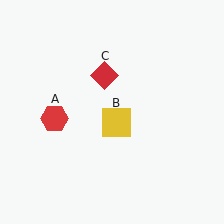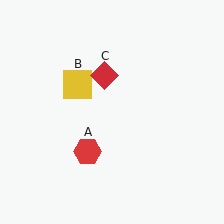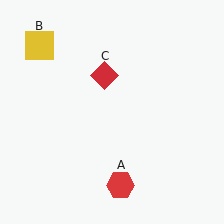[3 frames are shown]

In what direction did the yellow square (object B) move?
The yellow square (object B) moved up and to the left.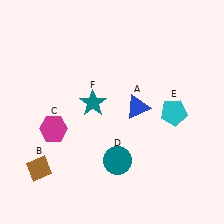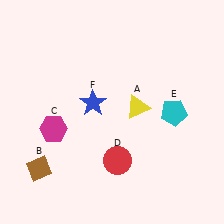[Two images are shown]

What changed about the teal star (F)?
In Image 1, F is teal. In Image 2, it changed to blue.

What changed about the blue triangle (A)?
In Image 1, A is blue. In Image 2, it changed to yellow.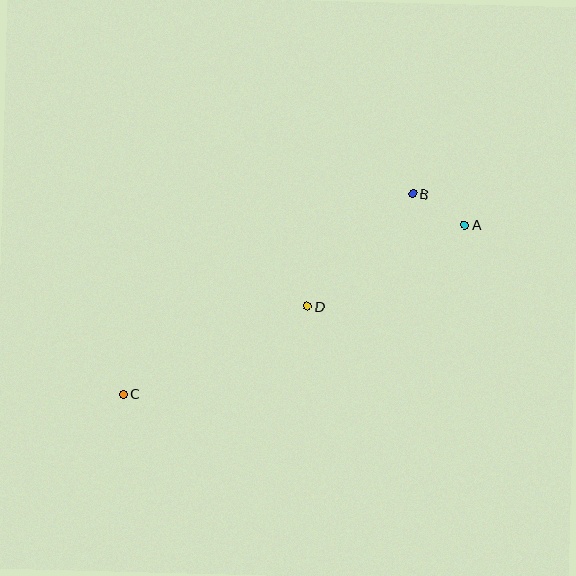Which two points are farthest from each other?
Points A and C are farthest from each other.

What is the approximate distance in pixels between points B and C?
The distance between B and C is approximately 352 pixels.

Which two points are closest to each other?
Points A and B are closest to each other.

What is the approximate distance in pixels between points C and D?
The distance between C and D is approximately 204 pixels.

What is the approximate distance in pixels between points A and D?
The distance between A and D is approximately 177 pixels.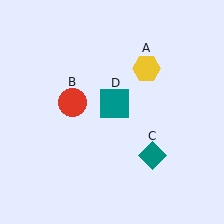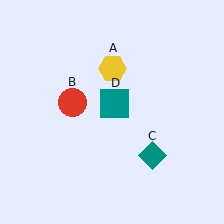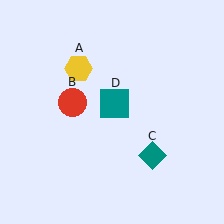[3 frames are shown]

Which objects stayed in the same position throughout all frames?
Red circle (object B) and teal diamond (object C) and teal square (object D) remained stationary.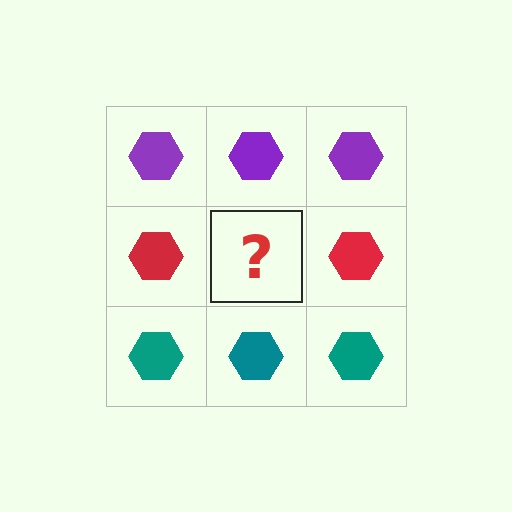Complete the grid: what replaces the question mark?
The question mark should be replaced with a red hexagon.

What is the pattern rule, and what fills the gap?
The rule is that each row has a consistent color. The gap should be filled with a red hexagon.